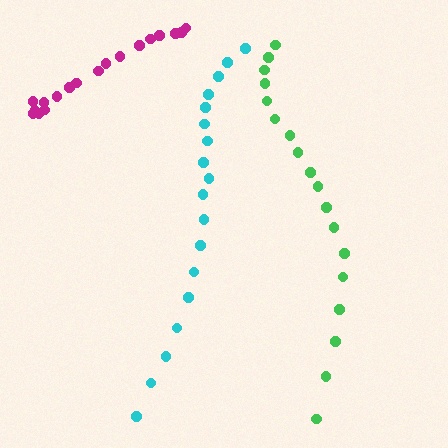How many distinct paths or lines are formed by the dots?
There are 3 distinct paths.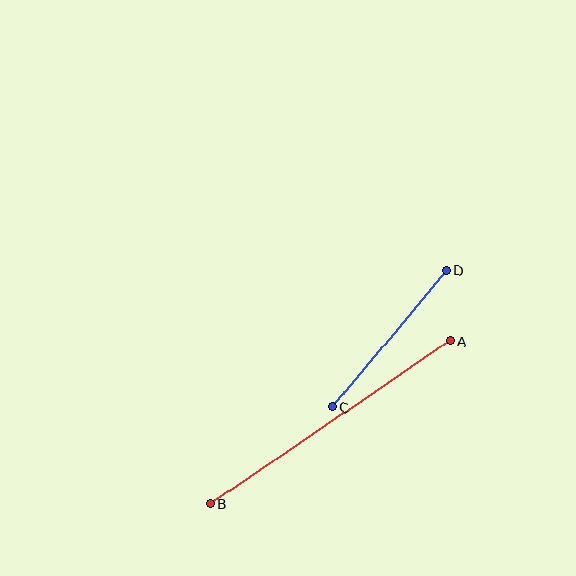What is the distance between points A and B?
The distance is approximately 290 pixels.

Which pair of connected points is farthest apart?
Points A and B are farthest apart.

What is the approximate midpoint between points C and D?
The midpoint is at approximately (389, 339) pixels.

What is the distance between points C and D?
The distance is approximately 178 pixels.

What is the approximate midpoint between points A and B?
The midpoint is at approximately (330, 422) pixels.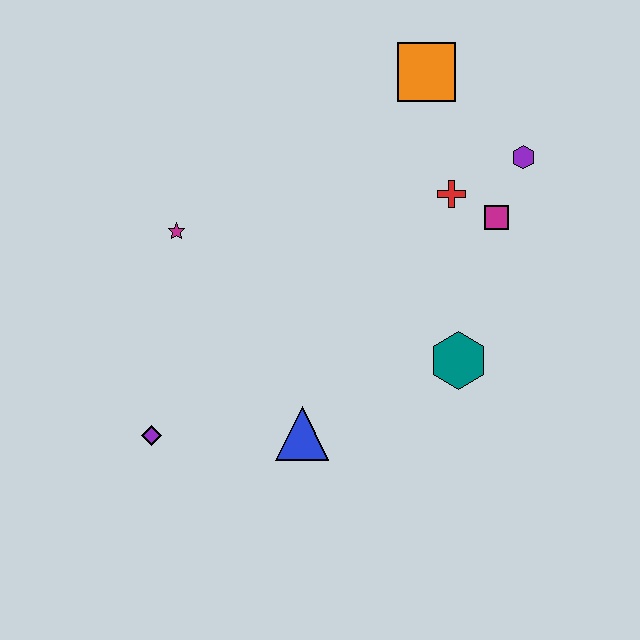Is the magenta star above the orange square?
No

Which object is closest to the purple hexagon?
The magenta square is closest to the purple hexagon.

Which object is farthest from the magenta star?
The purple hexagon is farthest from the magenta star.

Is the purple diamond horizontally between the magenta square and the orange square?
No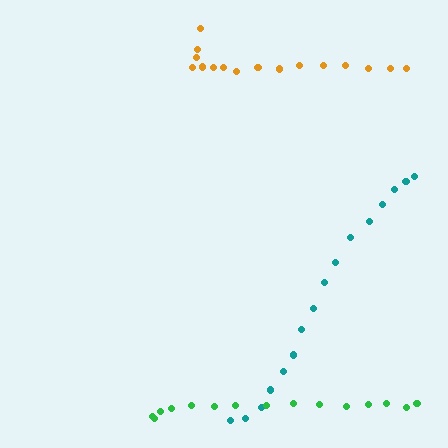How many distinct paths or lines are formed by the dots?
There are 3 distinct paths.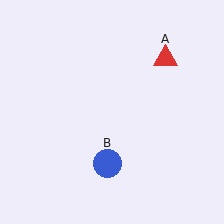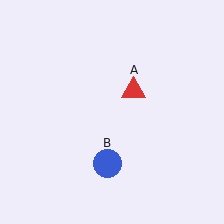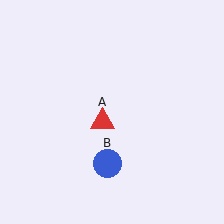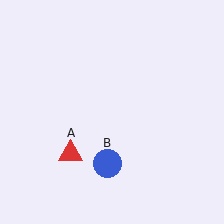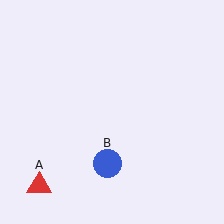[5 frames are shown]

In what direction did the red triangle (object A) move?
The red triangle (object A) moved down and to the left.